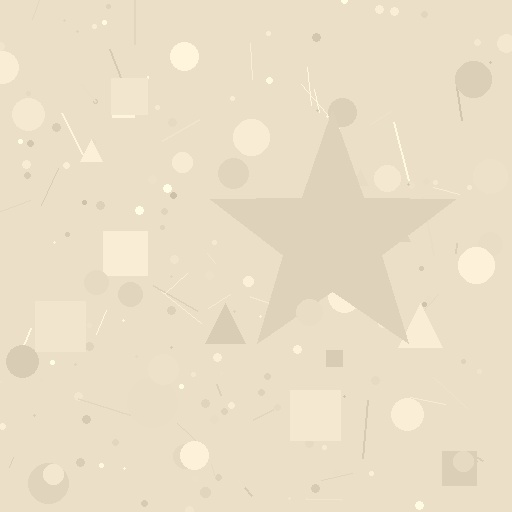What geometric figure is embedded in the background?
A star is embedded in the background.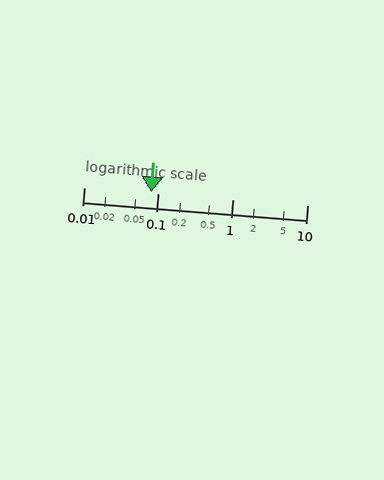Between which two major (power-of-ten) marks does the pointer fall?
The pointer is between 0.01 and 0.1.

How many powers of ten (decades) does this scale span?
The scale spans 3 decades, from 0.01 to 10.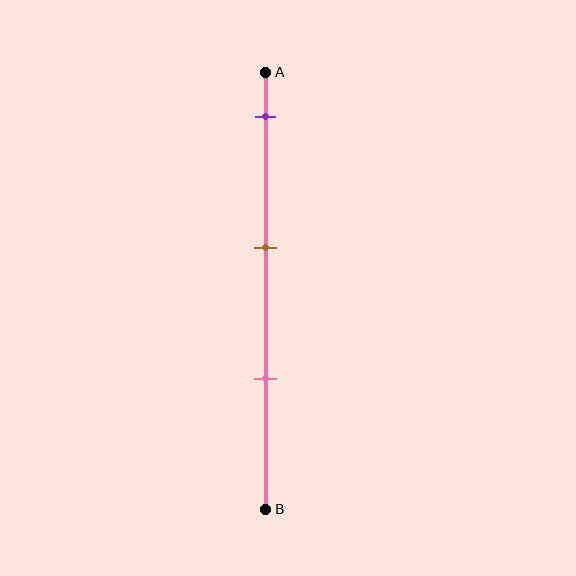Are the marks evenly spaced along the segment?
Yes, the marks are approximately evenly spaced.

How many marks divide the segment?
There are 3 marks dividing the segment.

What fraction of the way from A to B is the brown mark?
The brown mark is approximately 40% (0.4) of the way from A to B.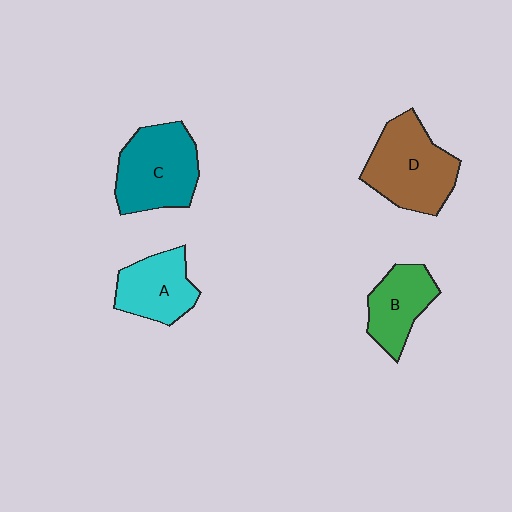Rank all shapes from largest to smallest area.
From largest to smallest: D (brown), C (teal), A (cyan), B (green).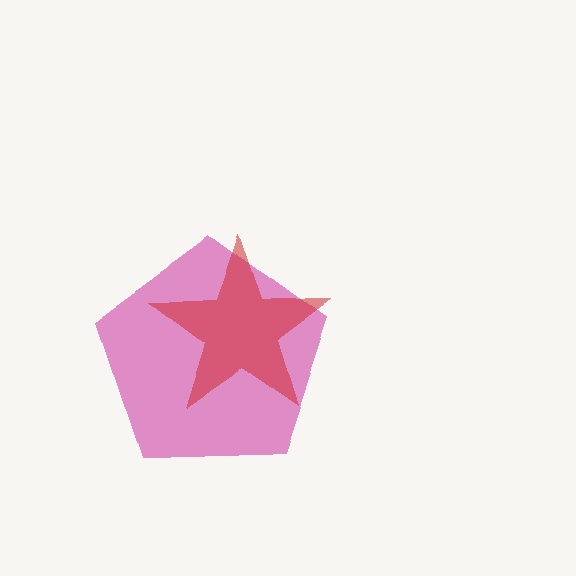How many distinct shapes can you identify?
There are 2 distinct shapes: a magenta pentagon, a red star.